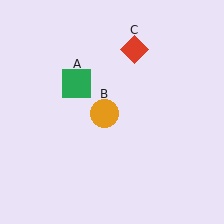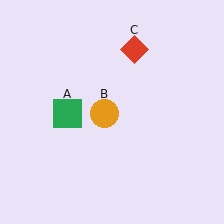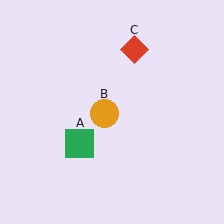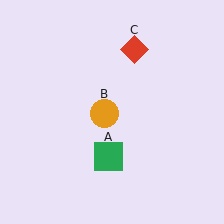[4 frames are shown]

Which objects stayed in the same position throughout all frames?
Orange circle (object B) and red diamond (object C) remained stationary.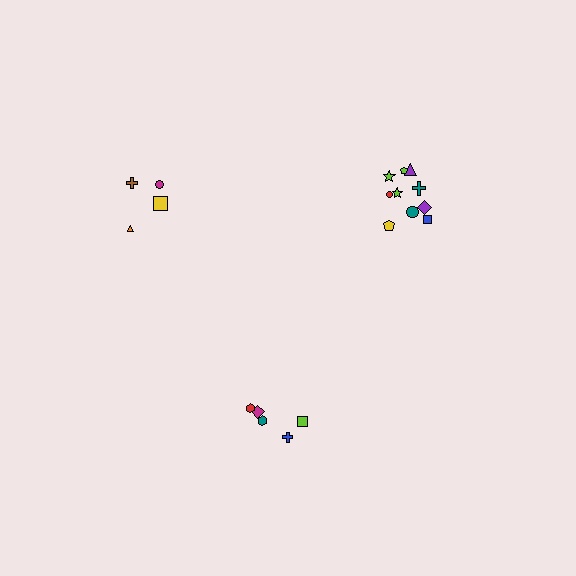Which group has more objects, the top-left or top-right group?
The top-right group.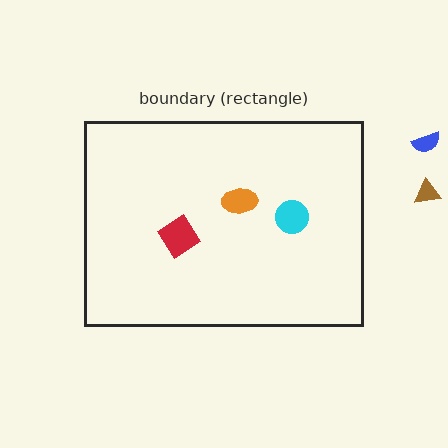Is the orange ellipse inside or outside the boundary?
Inside.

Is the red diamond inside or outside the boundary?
Inside.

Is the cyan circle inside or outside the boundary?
Inside.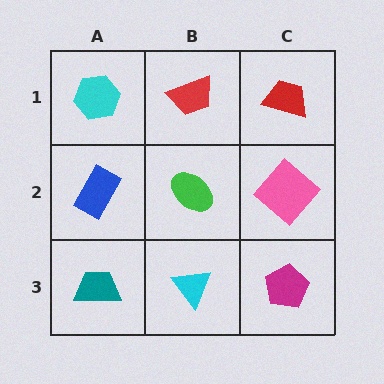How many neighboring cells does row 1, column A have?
2.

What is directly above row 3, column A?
A blue rectangle.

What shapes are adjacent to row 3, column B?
A green ellipse (row 2, column B), a teal trapezoid (row 3, column A), a magenta pentagon (row 3, column C).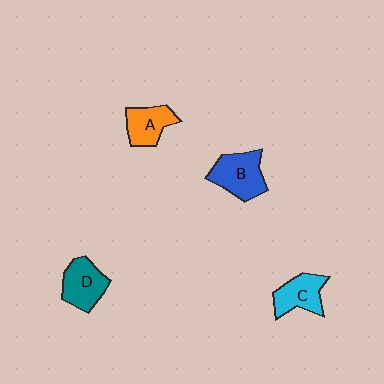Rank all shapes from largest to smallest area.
From largest to smallest: B (blue), D (teal), C (cyan), A (orange).